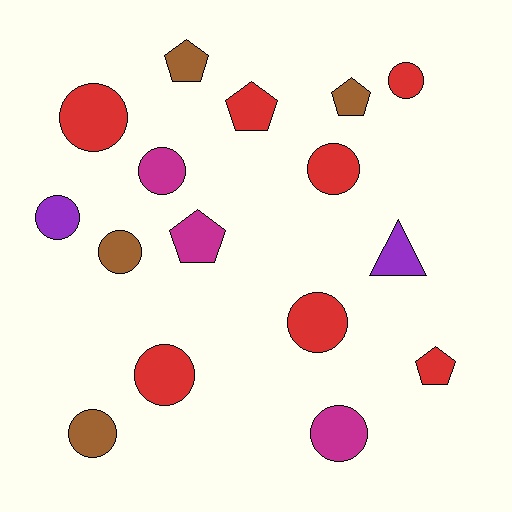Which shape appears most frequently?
Circle, with 10 objects.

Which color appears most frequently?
Red, with 7 objects.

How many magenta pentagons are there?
There is 1 magenta pentagon.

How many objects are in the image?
There are 16 objects.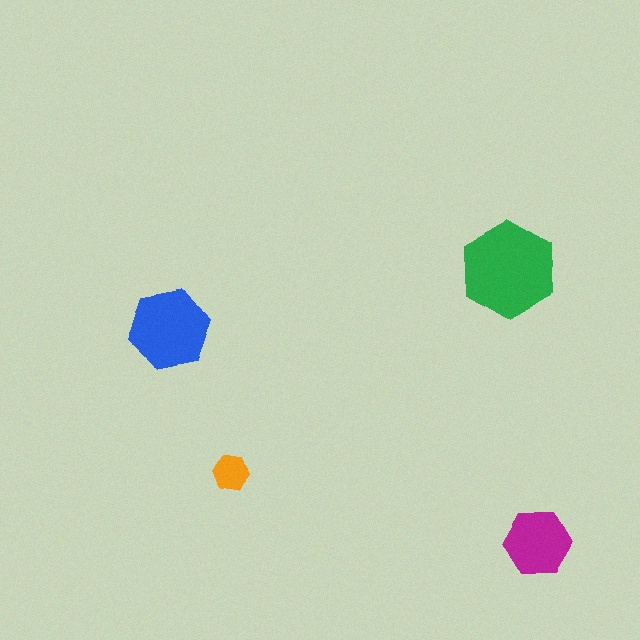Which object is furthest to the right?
The magenta hexagon is rightmost.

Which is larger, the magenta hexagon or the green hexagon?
The green one.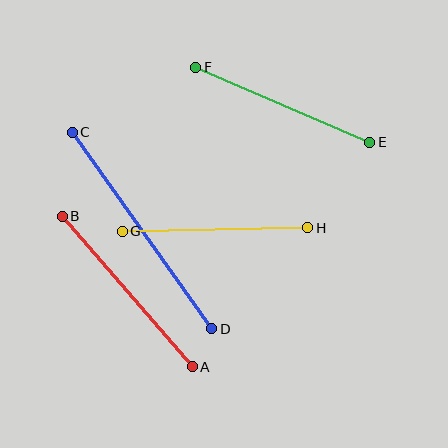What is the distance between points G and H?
The distance is approximately 185 pixels.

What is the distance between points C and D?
The distance is approximately 241 pixels.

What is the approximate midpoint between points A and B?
The midpoint is at approximately (127, 292) pixels.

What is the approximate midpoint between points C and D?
The midpoint is at approximately (142, 230) pixels.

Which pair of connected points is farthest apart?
Points C and D are farthest apart.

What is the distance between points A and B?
The distance is approximately 199 pixels.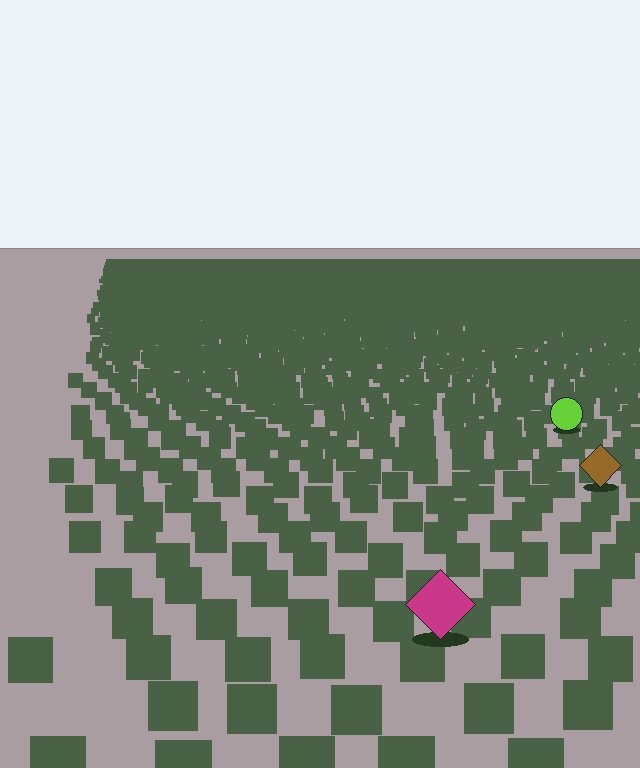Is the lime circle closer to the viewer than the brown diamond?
No. The brown diamond is closer — you can tell from the texture gradient: the ground texture is coarser near it.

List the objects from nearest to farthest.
From nearest to farthest: the magenta diamond, the brown diamond, the lime circle.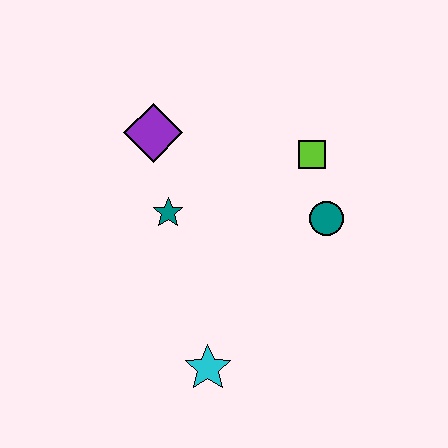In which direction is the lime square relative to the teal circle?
The lime square is above the teal circle.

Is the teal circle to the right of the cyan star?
Yes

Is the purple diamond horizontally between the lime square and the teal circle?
No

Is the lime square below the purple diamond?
Yes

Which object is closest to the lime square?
The teal circle is closest to the lime square.